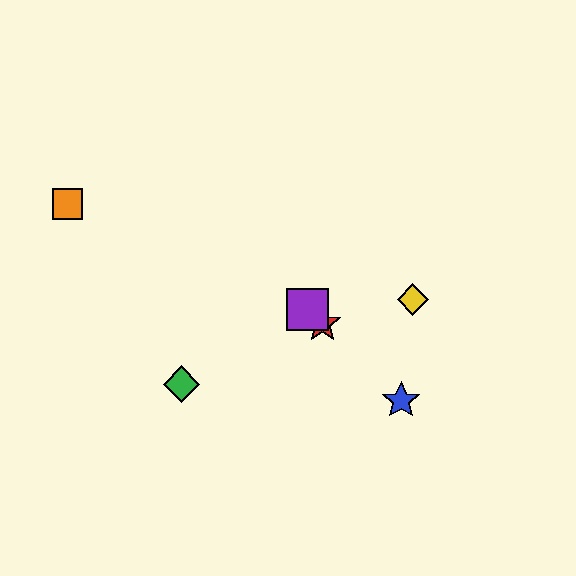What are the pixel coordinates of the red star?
The red star is at (322, 324).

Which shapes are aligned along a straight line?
The red star, the blue star, the purple square are aligned along a straight line.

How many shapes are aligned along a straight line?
3 shapes (the red star, the blue star, the purple square) are aligned along a straight line.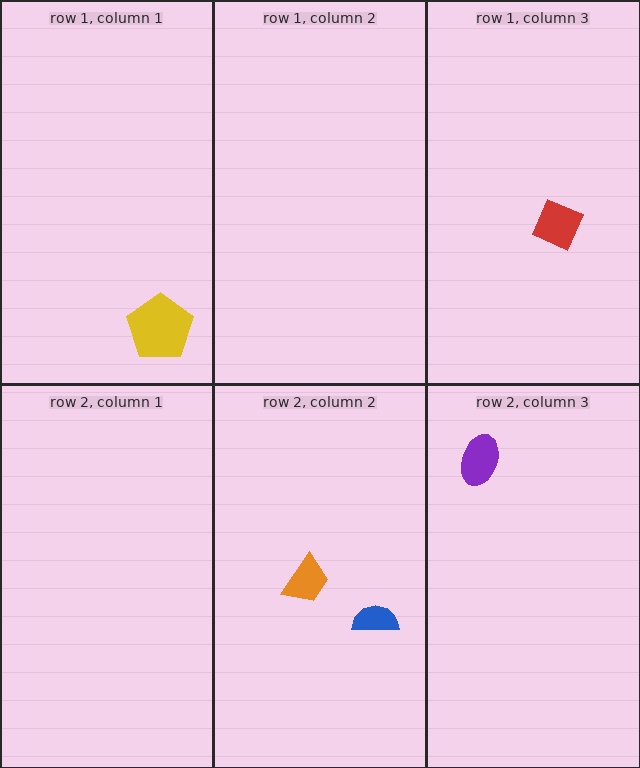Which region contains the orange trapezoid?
The row 2, column 2 region.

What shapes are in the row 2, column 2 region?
The orange trapezoid, the blue semicircle.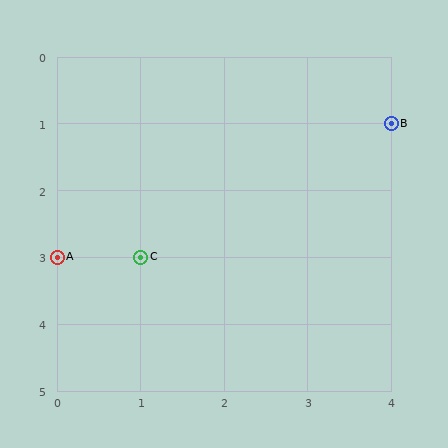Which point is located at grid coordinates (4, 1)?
Point B is at (4, 1).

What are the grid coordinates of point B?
Point B is at grid coordinates (4, 1).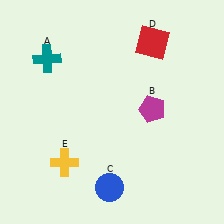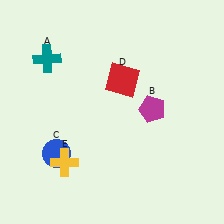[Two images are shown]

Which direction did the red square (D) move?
The red square (D) moved down.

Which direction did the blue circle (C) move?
The blue circle (C) moved left.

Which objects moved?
The objects that moved are: the blue circle (C), the red square (D).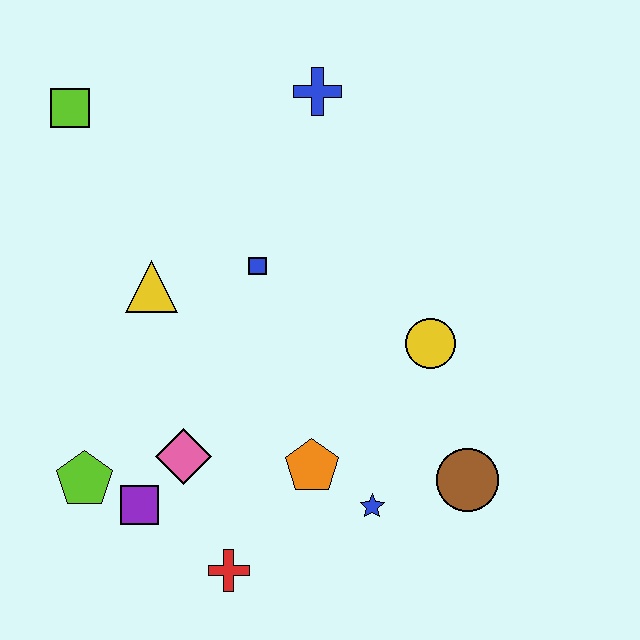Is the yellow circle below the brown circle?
No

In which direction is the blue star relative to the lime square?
The blue star is below the lime square.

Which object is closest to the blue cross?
The blue square is closest to the blue cross.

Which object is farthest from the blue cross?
The red cross is farthest from the blue cross.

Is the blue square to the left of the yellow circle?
Yes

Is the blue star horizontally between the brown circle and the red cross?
Yes